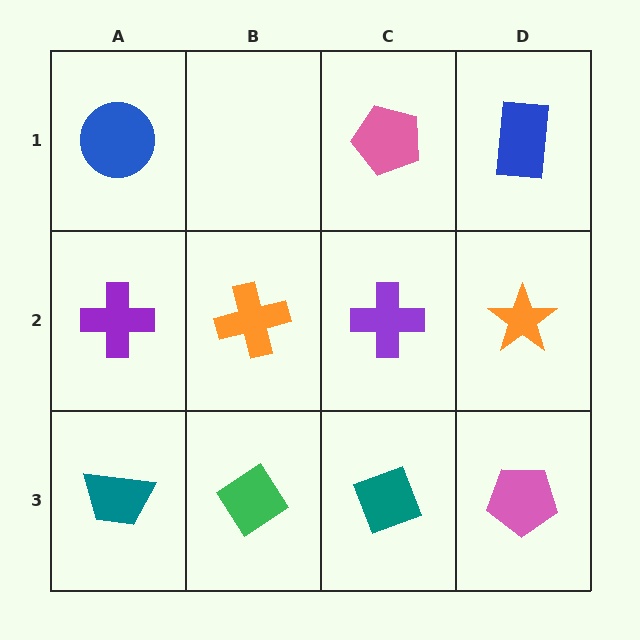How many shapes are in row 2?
4 shapes.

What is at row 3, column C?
A teal diamond.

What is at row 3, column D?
A pink pentagon.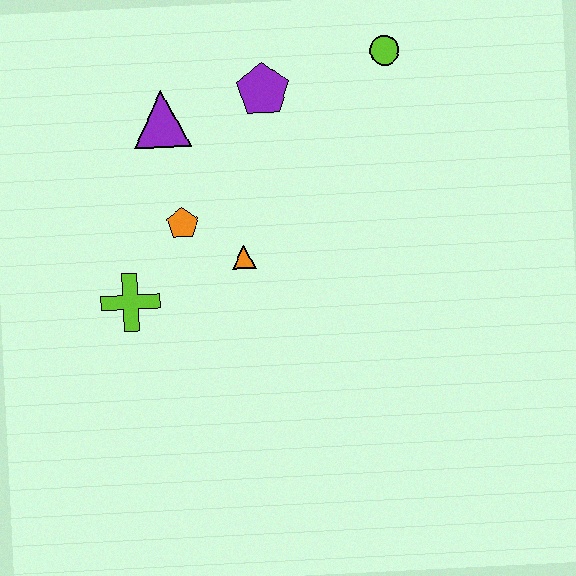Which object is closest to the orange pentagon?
The orange triangle is closest to the orange pentagon.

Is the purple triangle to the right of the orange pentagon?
No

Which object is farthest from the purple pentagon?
The lime cross is farthest from the purple pentagon.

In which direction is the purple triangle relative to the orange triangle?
The purple triangle is above the orange triangle.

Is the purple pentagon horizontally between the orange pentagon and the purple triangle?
No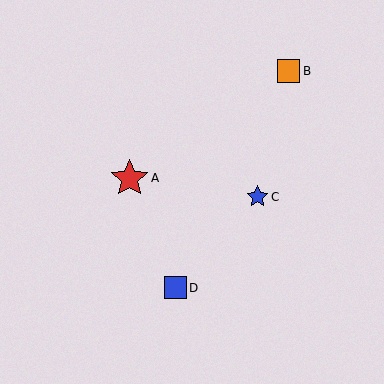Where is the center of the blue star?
The center of the blue star is at (257, 197).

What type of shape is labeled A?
Shape A is a red star.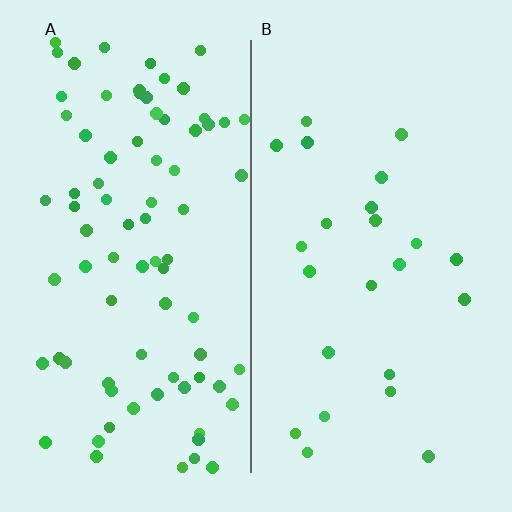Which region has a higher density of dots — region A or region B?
A (the left).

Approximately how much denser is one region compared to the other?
Approximately 3.4× — region A over region B.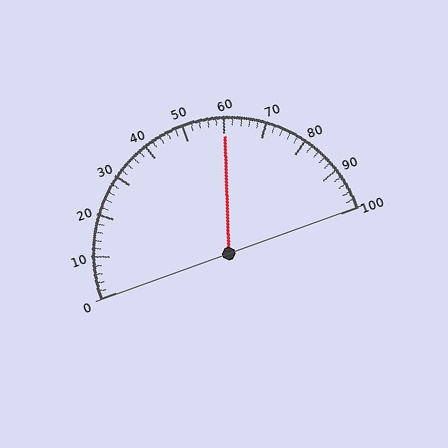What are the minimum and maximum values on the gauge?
The gauge ranges from 0 to 100.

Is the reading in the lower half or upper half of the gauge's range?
The reading is in the upper half of the range (0 to 100).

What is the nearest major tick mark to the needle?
The nearest major tick mark is 60.